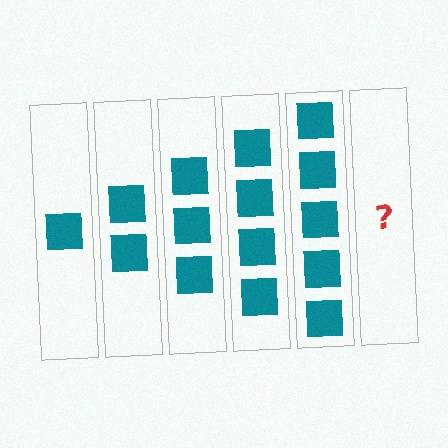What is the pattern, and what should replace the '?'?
The pattern is that each step adds one more square. The '?' should be 6 squares.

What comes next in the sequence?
The next element should be 6 squares.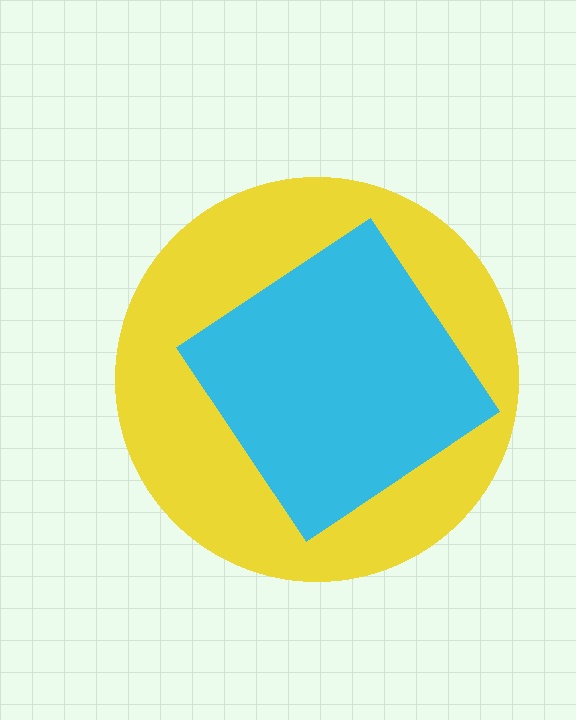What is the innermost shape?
The cyan diamond.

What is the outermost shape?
The yellow circle.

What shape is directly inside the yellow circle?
The cyan diamond.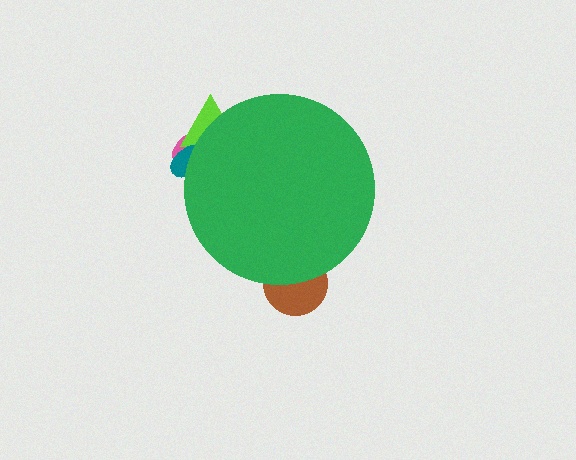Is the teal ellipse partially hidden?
Yes, the teal ellipse is partially hidden behind the green circle.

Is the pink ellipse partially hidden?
Yes, the pink ellipse is partially hidden behind the green circle.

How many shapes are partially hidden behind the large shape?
4 shapes are partially hidden.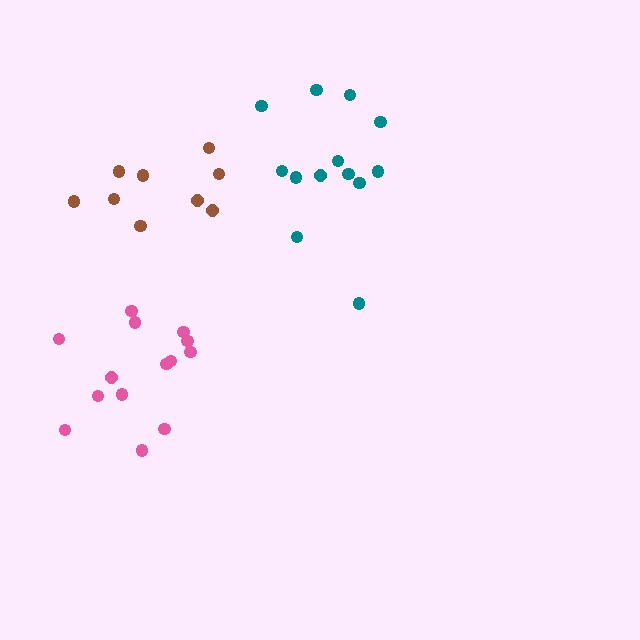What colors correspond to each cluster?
The clusters are colored: pink, teal, brown.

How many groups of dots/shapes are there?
There are 3 groups.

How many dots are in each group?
Group 1: 14 dots, Group 2: 13 dots, Group 3: 9 dots (36 total).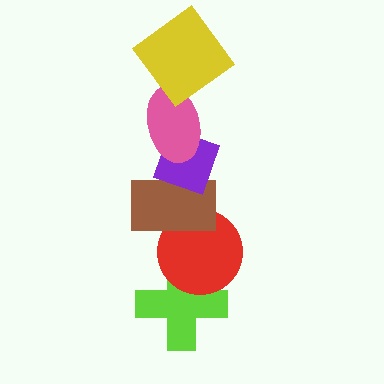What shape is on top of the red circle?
The brown rectangle is on top of the red circle.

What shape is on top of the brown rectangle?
The purple diamond is on top of the brown rectangle.